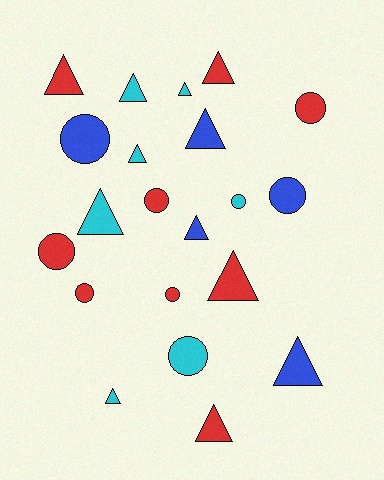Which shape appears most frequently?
Triangle, with 12 objects.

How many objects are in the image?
There are 21 objects.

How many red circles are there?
There are 5 red circles.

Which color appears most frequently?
Red, with 9 objects.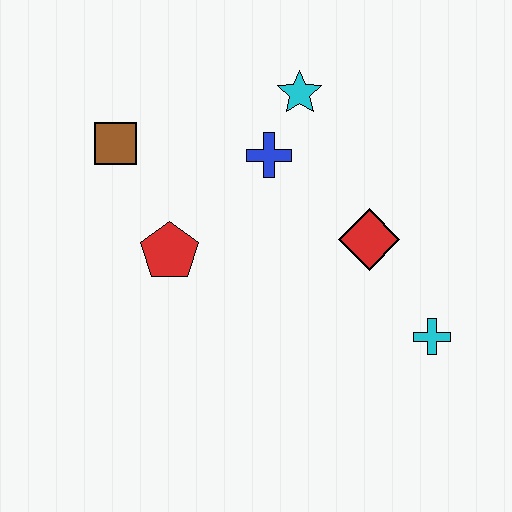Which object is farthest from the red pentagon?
The cyan cross is farthest from the red pentagon.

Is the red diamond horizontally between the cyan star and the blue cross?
No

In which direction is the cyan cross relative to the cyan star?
The cyan cross is below the cyan star.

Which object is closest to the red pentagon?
The brown square is closest to the red pentagon.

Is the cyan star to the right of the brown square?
Yes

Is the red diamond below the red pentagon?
No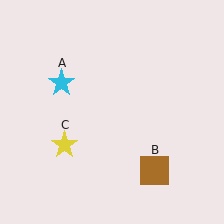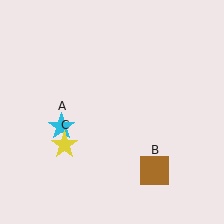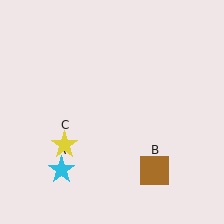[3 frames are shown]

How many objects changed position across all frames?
1 object changed position: cyan star (object A).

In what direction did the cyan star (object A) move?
The cyan star (object A) moved down.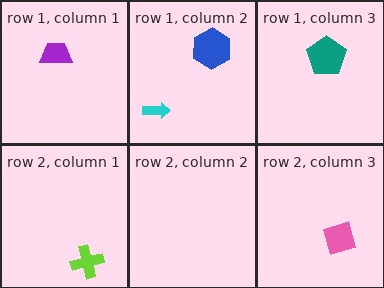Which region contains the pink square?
The row 2, column 3 region.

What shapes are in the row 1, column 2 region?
The cyan arrow, the blue hexagon.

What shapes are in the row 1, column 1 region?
The purple trapezoid.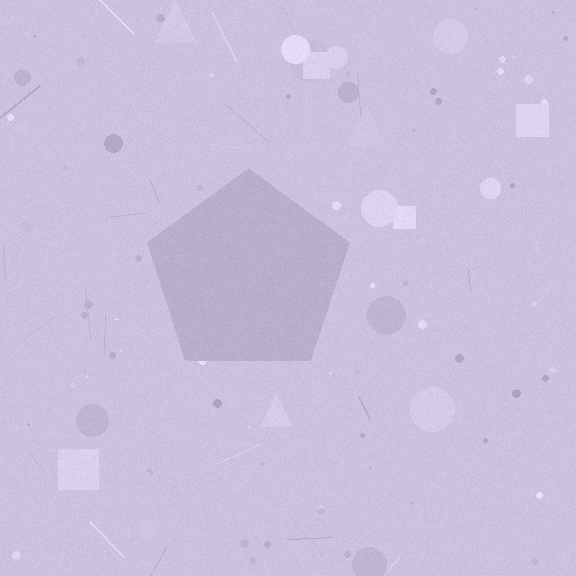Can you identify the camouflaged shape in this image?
The camouflaged shape is a pentagon.